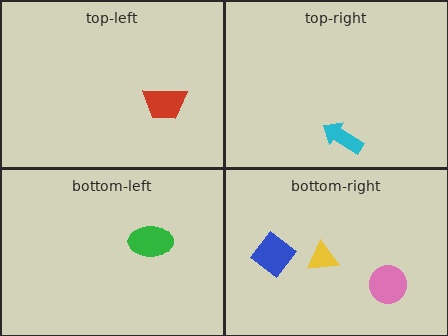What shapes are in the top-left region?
The red trapezoid.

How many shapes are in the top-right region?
1.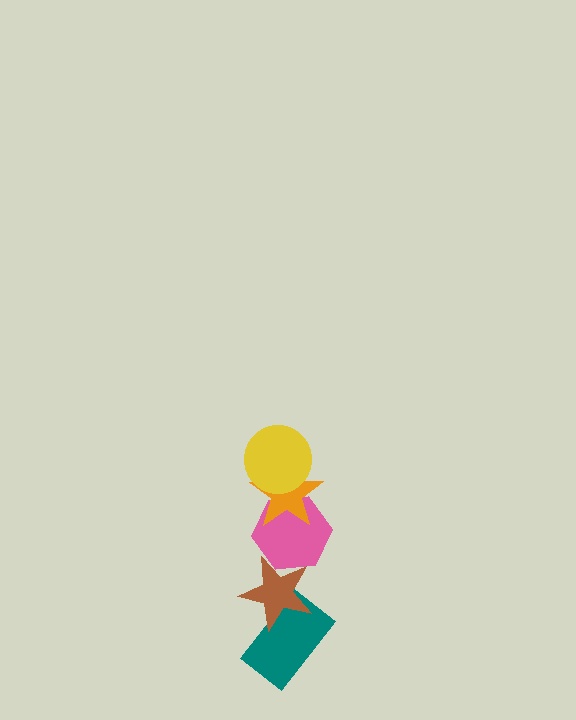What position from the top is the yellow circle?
The yellow circle is 1st from the top.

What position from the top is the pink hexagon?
The pink hexagon is 3rd from the top.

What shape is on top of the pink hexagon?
The orange star is on top of the pink hexagon.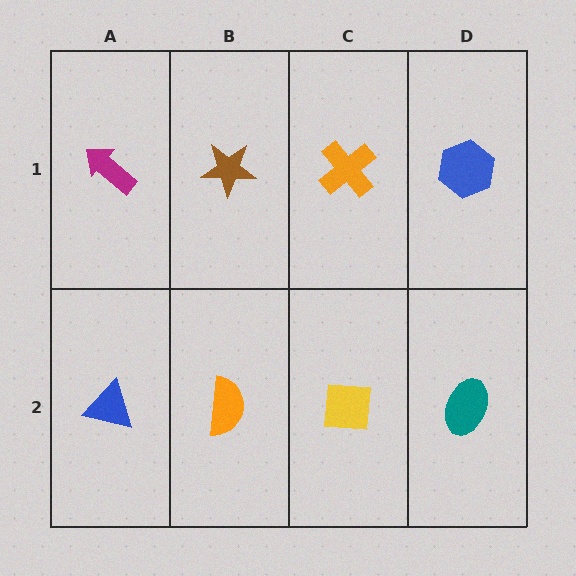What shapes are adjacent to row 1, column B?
An orange semicircle (row 2, column B), a magenta arrow (row 1, column A), an orange cross (row 1, column C).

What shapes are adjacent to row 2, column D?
A blue hexagon (row 1, column D), a yellow square (row 2, column C).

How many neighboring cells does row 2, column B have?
3.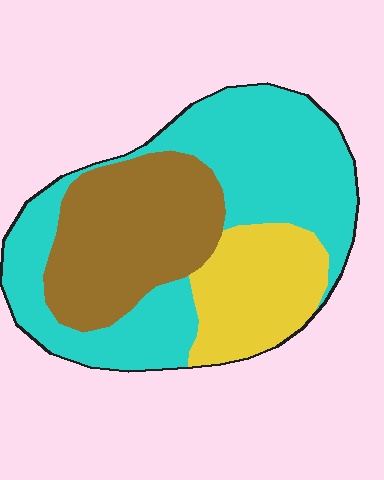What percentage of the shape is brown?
Brown takes up between a sixth and a third of the shape.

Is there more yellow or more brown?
Brown.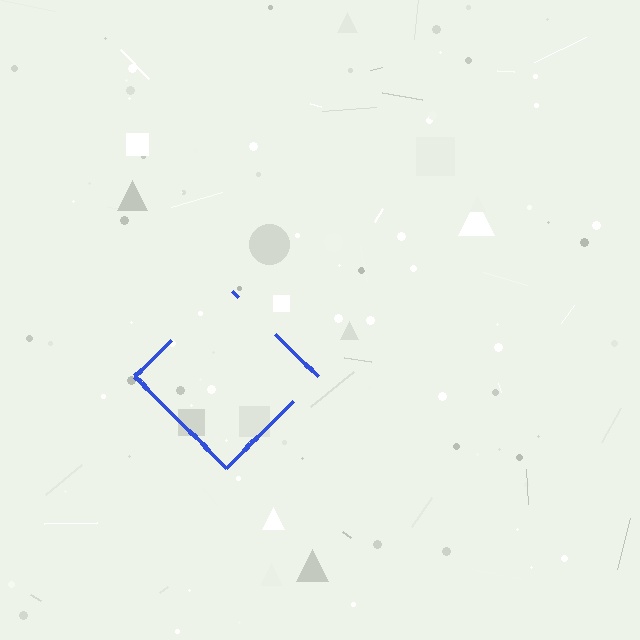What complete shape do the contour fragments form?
The contour fragments form a diamond.